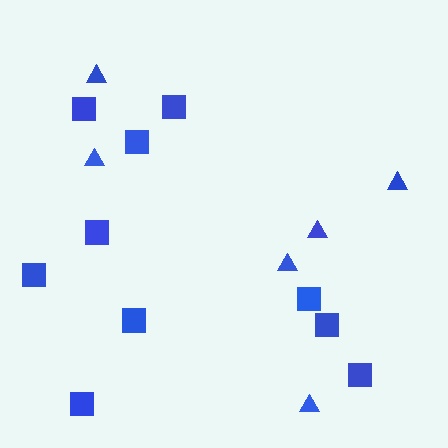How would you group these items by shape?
There are 2 groups: one group of squares (10) and one group of triangles (6).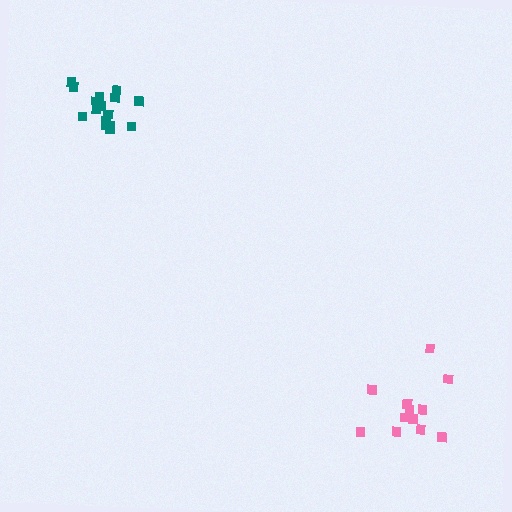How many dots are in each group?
Group 1: 12 dots, Group 2: 17 dots (29 total).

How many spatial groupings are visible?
There are 2 spatial groupings.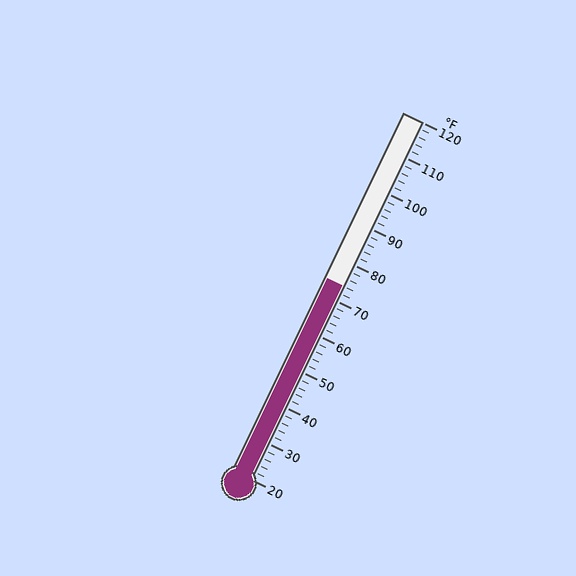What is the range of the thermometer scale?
The thermometer scale ranges from 20°F to 120°F.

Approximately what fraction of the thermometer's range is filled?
The thermometer is filled to approximately 55% of its range.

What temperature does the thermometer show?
The thermometer shows approximately 74°F.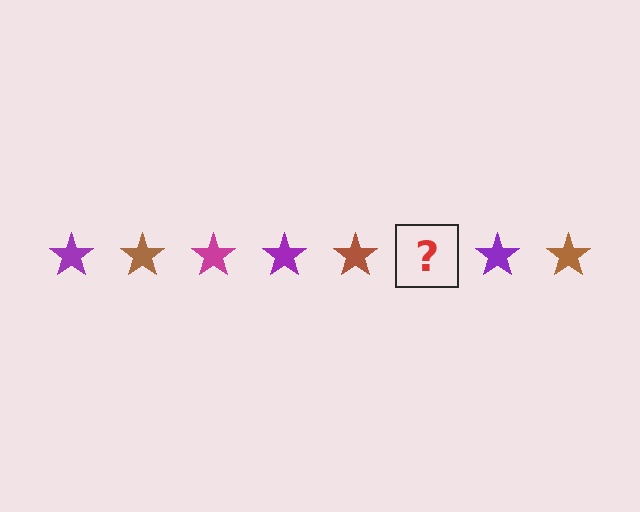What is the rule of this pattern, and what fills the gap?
The rule is that the pattern cycles through purple, brown, magenta stars. The gap should be filled with a magenta star.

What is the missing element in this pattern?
The missing element is a magenta star.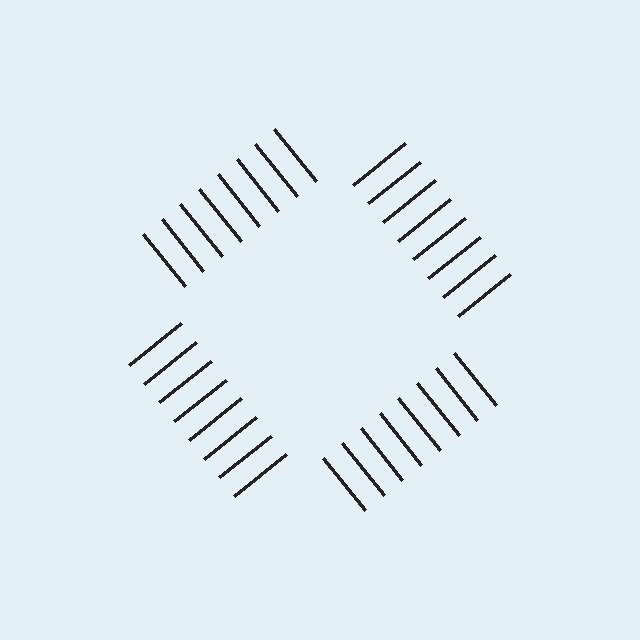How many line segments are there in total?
32 — 8 along each of the 4 edges.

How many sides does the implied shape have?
4 sides — the line-ends trace a square.